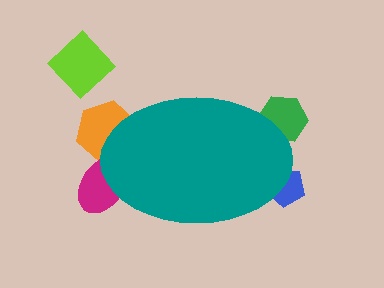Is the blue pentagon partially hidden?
Yes, the blue pentagon is partially hidden behind the teal ellipse.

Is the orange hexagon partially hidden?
Yes, the orange hexagon is partially hidden behind the teal ellipse.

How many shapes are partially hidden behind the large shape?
4 shapes are partially hidden.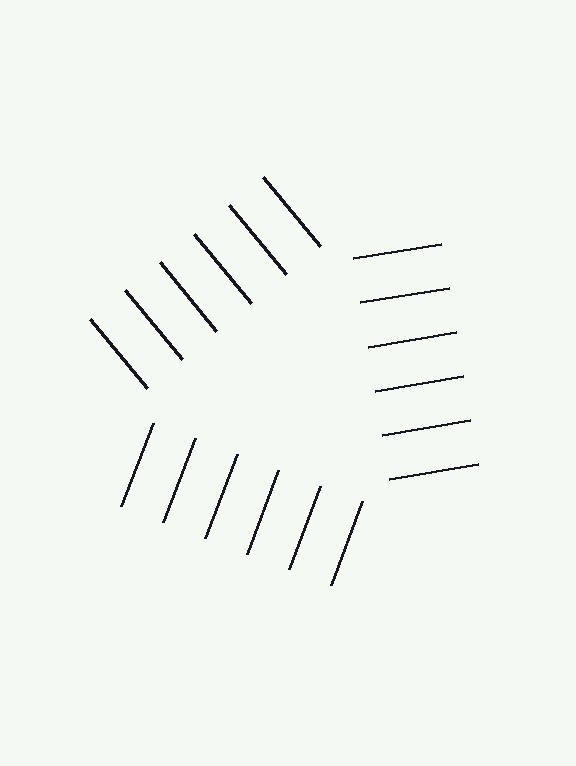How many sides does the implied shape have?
3 sides — the line-ends trace a triangle.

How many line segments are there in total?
18 — 6 along each of the 3 edges.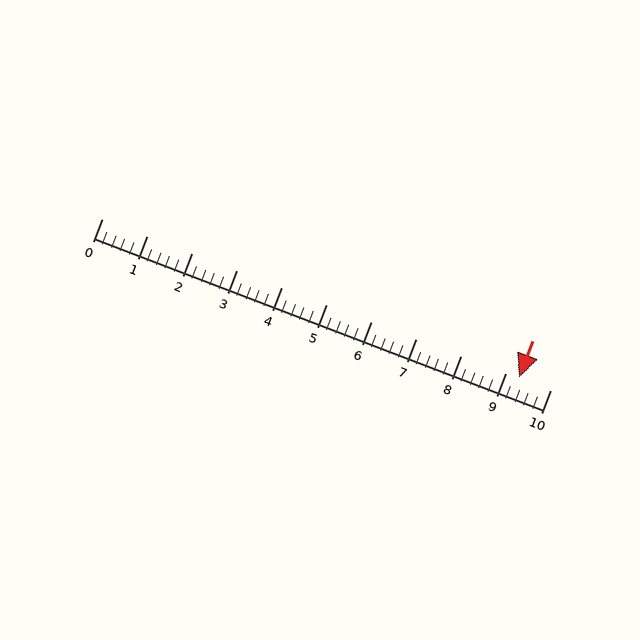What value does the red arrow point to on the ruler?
The red arrow points to approximately 9.3.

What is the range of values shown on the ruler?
The ruler shows values from 0 to 10.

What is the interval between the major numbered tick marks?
The major tick marks are spaced 1 units apart.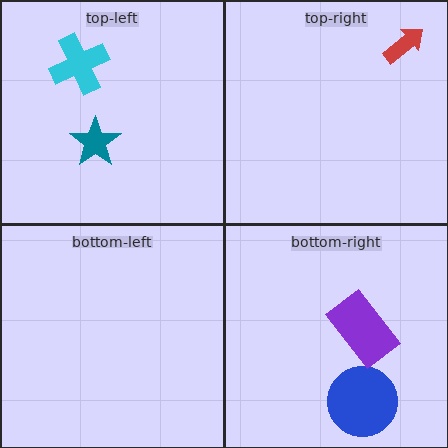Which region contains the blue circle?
The bottom-right region.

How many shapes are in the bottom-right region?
2.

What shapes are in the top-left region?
The cyan cross, the teal star.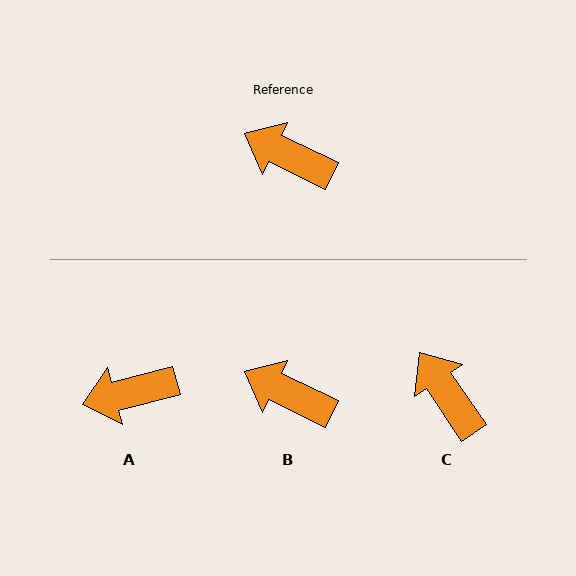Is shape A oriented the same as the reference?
No, it is off by about 40 degrees.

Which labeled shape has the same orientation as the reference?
B.